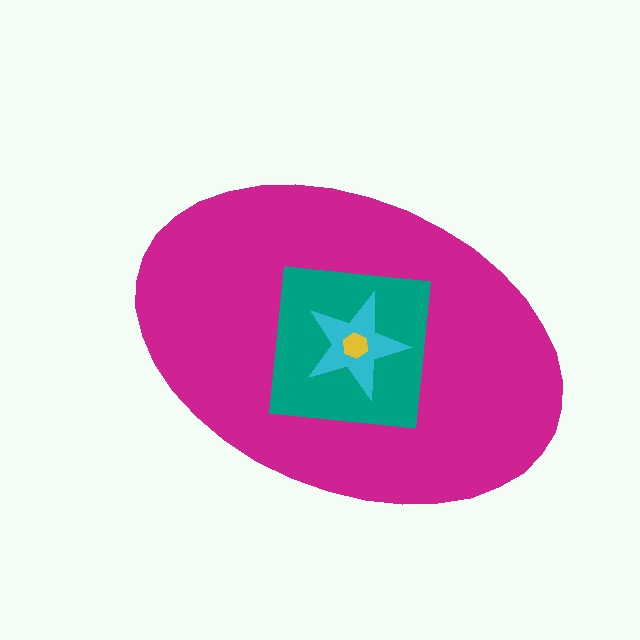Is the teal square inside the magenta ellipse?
Yes.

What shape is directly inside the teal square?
The cyan star.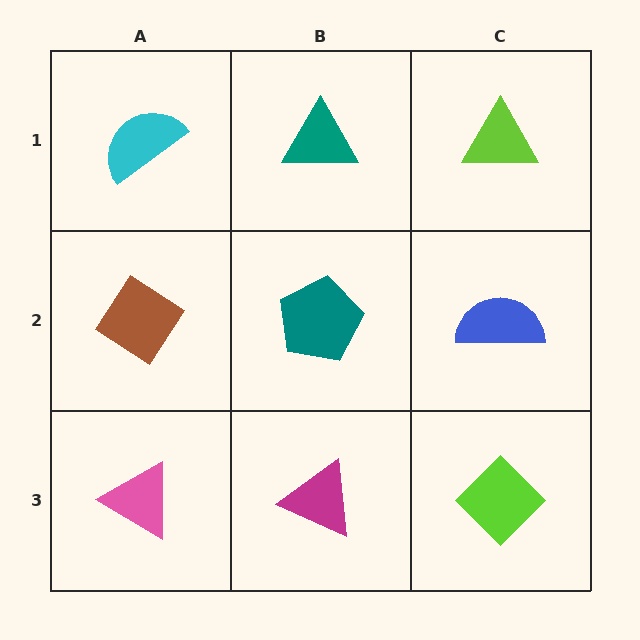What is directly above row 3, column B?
A teal pentagon.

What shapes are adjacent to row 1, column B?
A teal pentagon (row 2, column B), a cyan semicircle (row 1, column A), a lime triangle (row 1, column C).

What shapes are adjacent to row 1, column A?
A brown diamond (row 2, column A), a teal triangle (row 1, column B).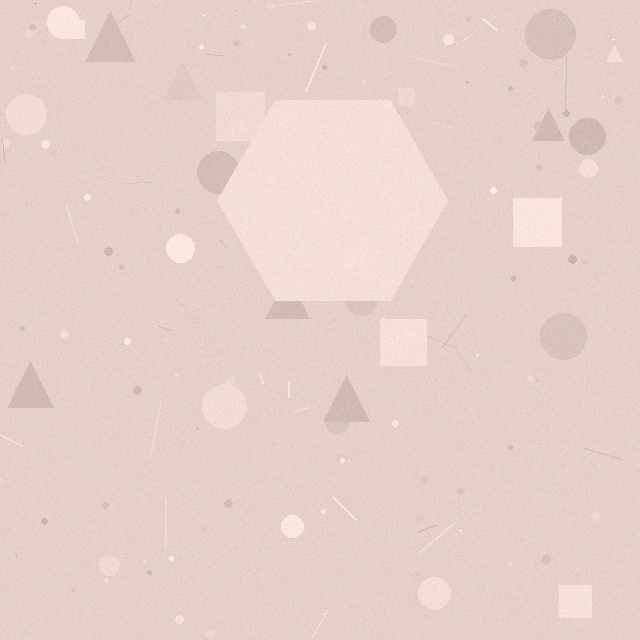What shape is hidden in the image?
A hexagon is hidden in the image.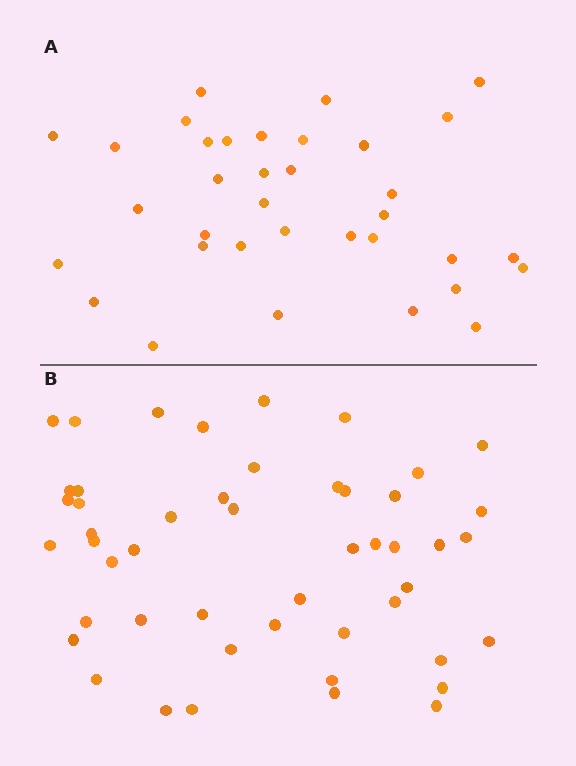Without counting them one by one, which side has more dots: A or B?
Region B (the bottom region) has more dots.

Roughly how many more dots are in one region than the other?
Region B has approximately 15 more dots than region A.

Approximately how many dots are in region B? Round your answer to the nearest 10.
About 50 dots. (The exact count is 49, which rounds to 50.)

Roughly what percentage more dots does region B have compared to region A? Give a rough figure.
About 40% more.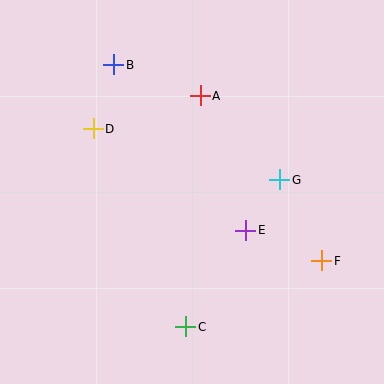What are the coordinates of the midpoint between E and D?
The midpoint between E and D is at (170, 180).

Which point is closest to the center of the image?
Point E at (246, 230) is closest to the center.